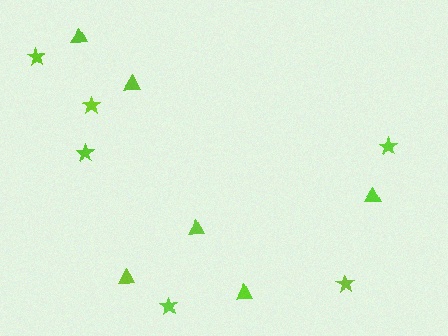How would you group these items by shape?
There are 2 groups: one group of triangles (6) and one group of stars (6).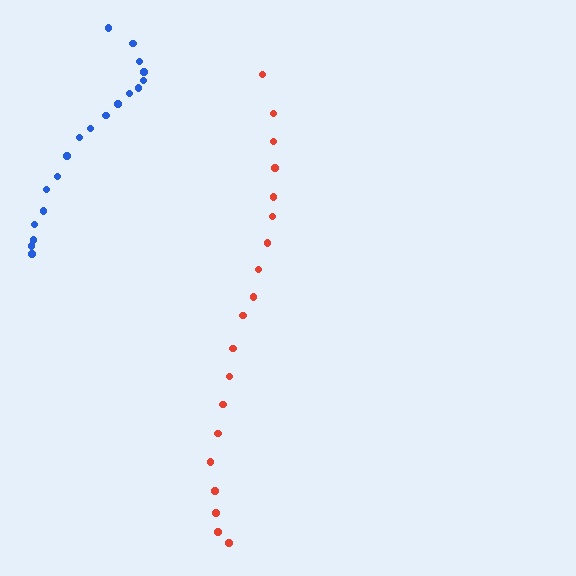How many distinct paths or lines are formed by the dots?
There are 2 distinct paths.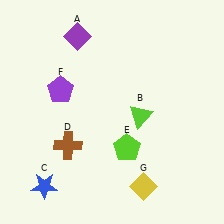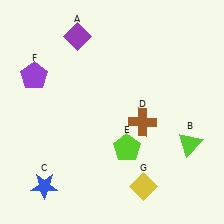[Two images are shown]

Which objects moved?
The objects that moved are: the lime triangle (B), the brown cross (D), the purple pentagon (F).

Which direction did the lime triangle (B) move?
The lime triangle (B) moved right.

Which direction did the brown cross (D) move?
The brown cross (D) moved right.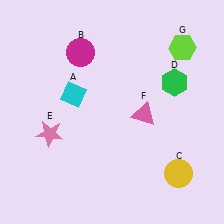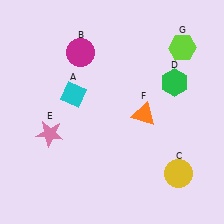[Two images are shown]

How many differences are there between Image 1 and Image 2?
There is 1 difference between the two images.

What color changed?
The triangle (F) changed from pink in Image 1 to orange in Image 2.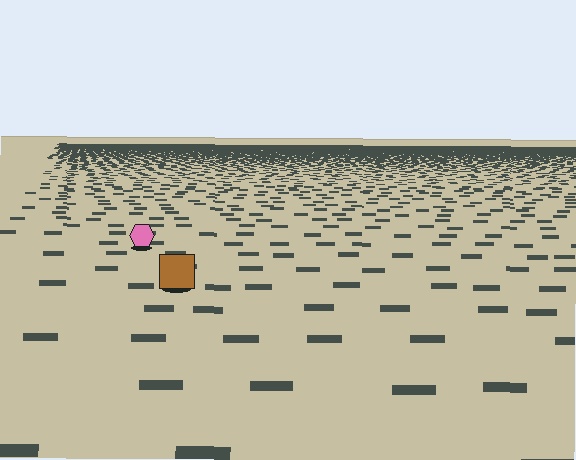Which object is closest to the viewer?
The brown square is closest. The texture marks near it are larger and more spread out.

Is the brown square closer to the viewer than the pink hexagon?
Yes. The brown square is closer — you can tell from the texture gradient: the ground texture is coarser near it.